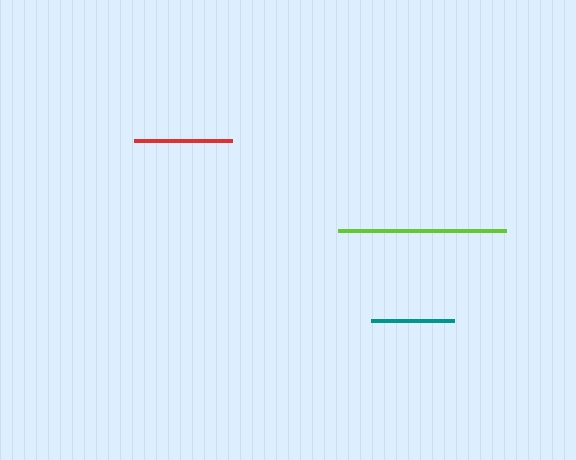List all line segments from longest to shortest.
From longest to shortest: lime, red, teal.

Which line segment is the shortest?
The teal line is the shortest at approximately 83 pixels.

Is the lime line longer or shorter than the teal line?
The lime line is longer than the teal line.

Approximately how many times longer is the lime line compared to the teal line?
The lime line is approximately 2.0 times the length of the teal line.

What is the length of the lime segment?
The lime segment is approximately 168 pixels long.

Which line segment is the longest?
The lime line is the longest at approximately 168 pixels.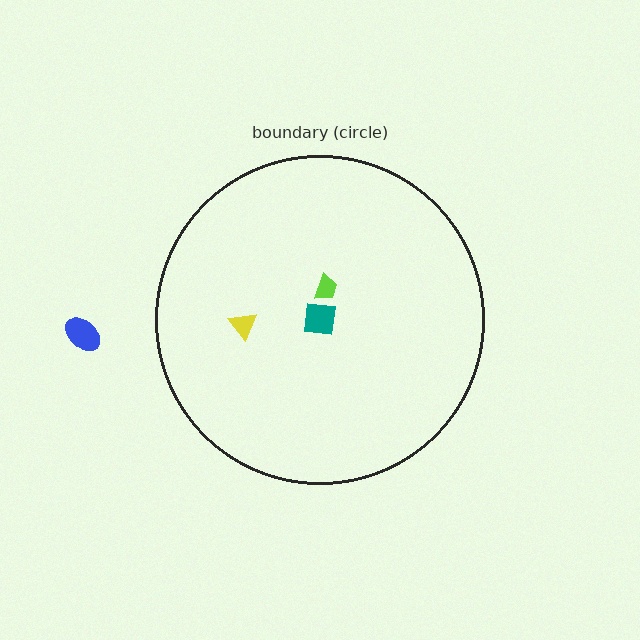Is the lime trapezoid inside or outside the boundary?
Inside.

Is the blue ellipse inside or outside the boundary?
Outside.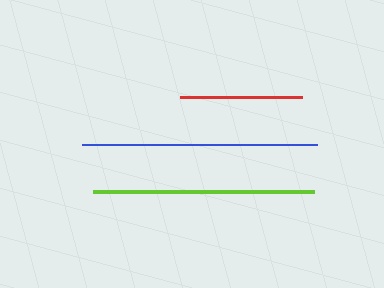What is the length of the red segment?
The red segment is approximately 123 pixels long.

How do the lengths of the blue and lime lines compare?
The blue and lime lines are approximately the same length.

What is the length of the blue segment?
The blue segment is approximately 235 pixels long.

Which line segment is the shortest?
The red line is the shortest at approximately 123 pixels.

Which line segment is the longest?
The blue line is the longest at approximately 235 pixels.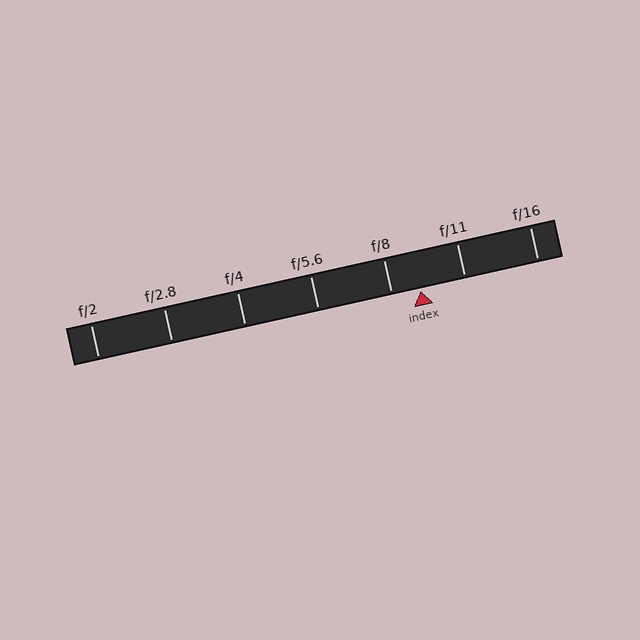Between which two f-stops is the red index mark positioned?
The index mark is between f/8 and f/11.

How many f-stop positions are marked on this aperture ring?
There are 7 f-stop positions marked.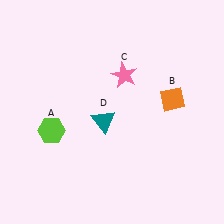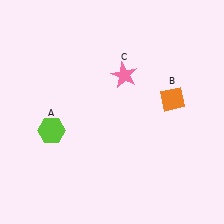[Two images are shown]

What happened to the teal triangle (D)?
The teal triangle (D) was removed in Image 2. It was in the bottom-left area of Image 1.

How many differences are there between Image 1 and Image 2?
There is 1 difference between the two images.